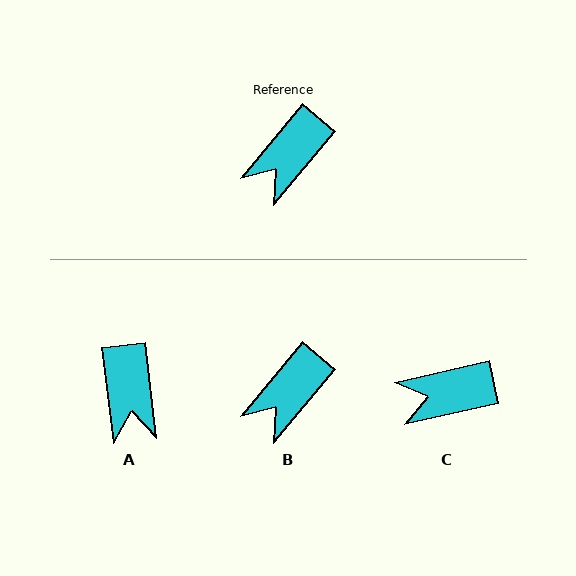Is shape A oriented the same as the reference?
No, it is off by about 46 degrees.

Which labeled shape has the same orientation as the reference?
B.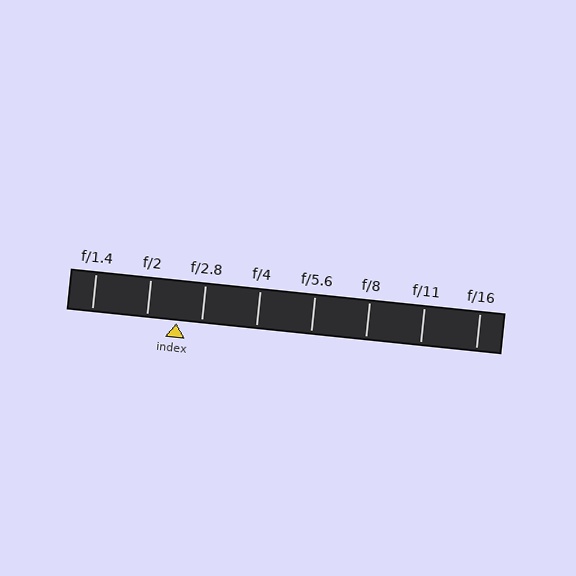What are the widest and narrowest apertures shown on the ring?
The widest aperture shown is f/1.4 and the narrowest is f/16.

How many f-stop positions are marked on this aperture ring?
There are 8 f-stop positions marked.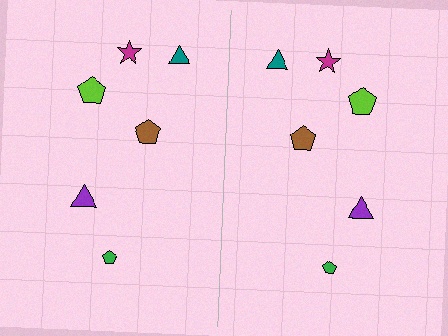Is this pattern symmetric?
Yes, this pattern has bilateral (reflection) symmetry.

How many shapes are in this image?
There are 12 shapes in this image.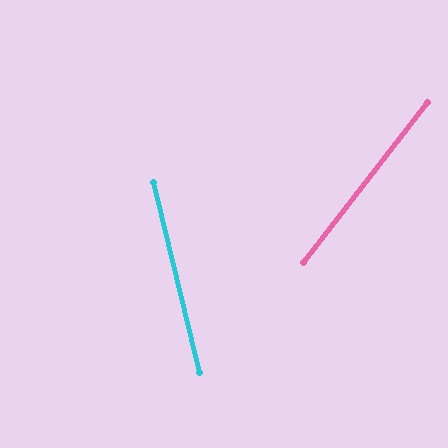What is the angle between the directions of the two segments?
Approximately 51 degrees.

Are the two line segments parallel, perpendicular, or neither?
Neither parallel nor perpendicular — they differ by about 51°.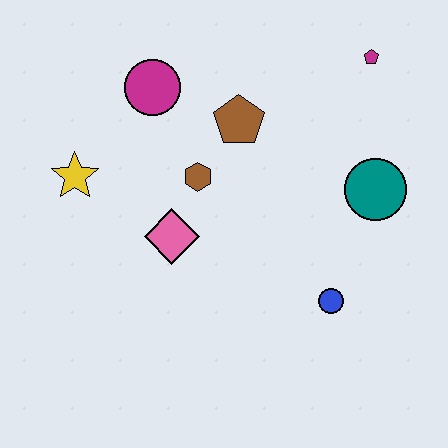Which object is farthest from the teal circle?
The yellow star is farthest from the teal circle.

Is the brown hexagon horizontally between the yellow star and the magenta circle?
No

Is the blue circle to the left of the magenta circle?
No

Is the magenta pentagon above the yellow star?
Yes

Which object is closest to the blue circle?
The teal circle is closest to the blue circle.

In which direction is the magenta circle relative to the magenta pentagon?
The magenta circle is to the left of the magenta pentagon.